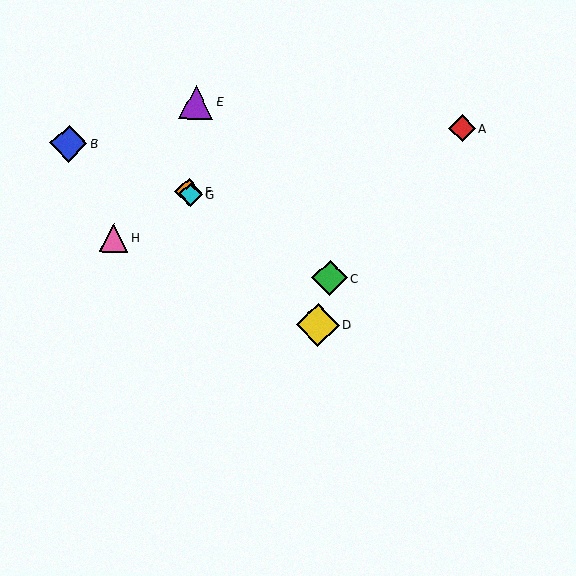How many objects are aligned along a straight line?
3 objects (D, F, G) are aligned along a straight line.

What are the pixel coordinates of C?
Object C is at (330, 278).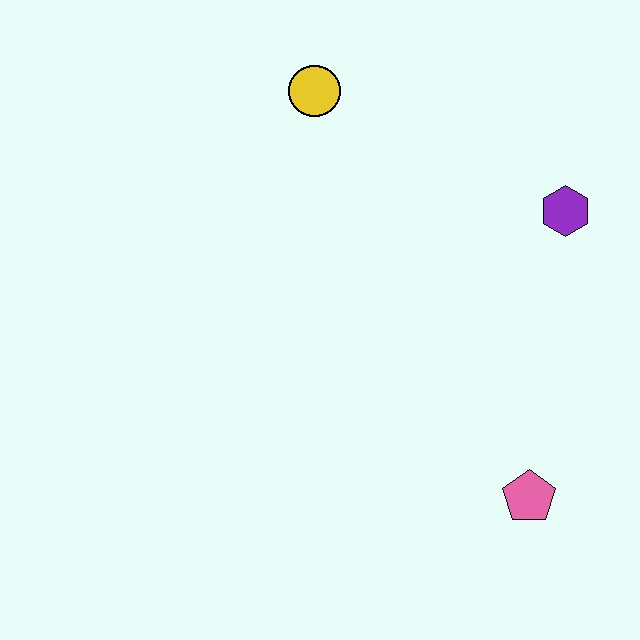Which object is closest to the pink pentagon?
The purple hexagon is closest to the pink pentagon.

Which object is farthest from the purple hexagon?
The pink pentagon is farthest from the purple hexagon.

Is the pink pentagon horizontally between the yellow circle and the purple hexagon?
Yes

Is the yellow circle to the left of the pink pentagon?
Yes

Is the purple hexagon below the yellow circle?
Yes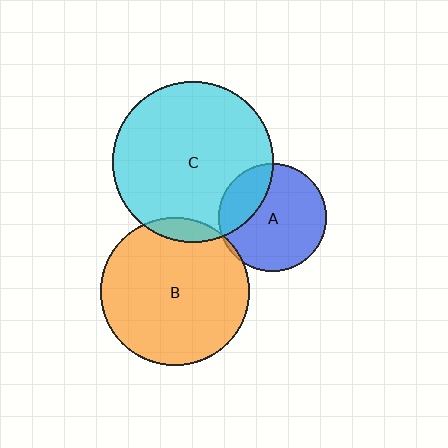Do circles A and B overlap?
Yes.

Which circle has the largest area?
Circle C (cyan).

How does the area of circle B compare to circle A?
Approximately 1.9 times.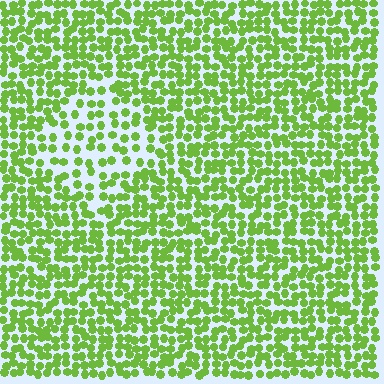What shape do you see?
I see a diamond.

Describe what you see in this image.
The image contains small lime elements arranged at two different densities. A diamond-shaped region is visible where the elements are less densely packed than the surrounding area.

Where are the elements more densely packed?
The elements are more densely packed outside the diamond boundary.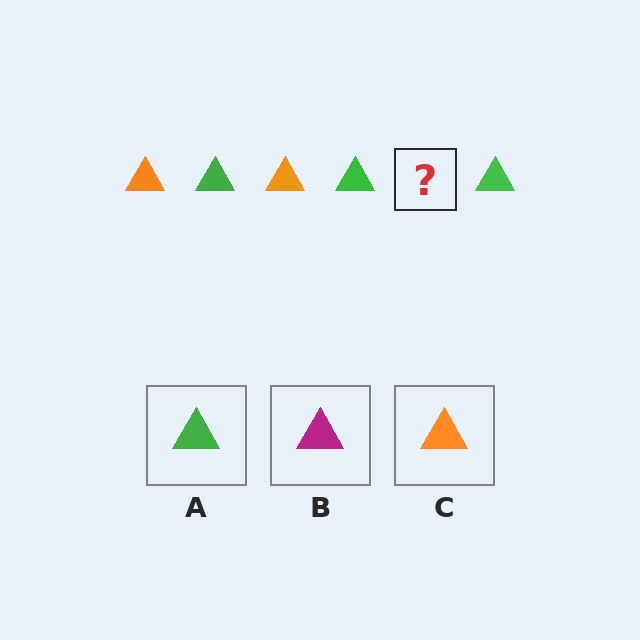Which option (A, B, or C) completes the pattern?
C.